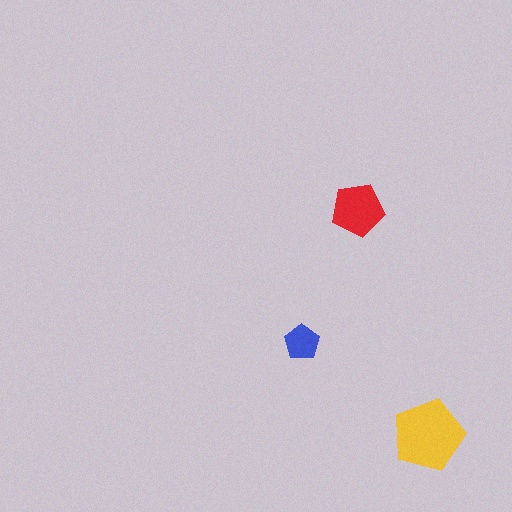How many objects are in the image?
There are 3 objects in the image.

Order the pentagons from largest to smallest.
the yellow one, the red one, the blue one.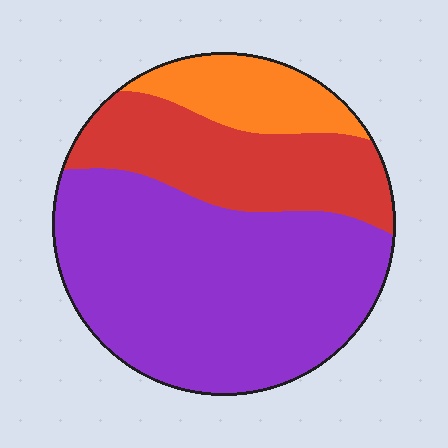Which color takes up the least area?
Orange, at roughly 15%.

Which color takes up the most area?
Purple, at roughly 60%.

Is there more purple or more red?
Purple.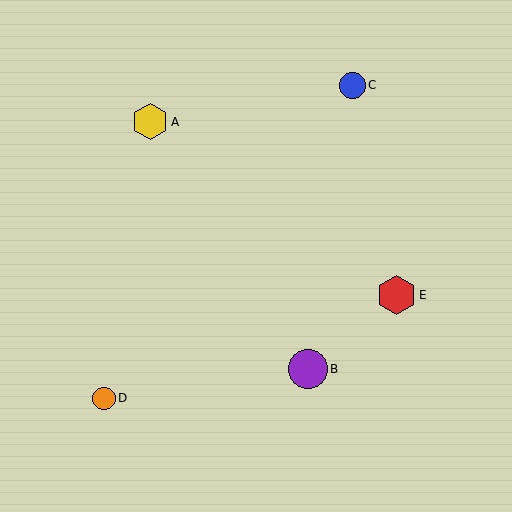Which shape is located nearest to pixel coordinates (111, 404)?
The orange circle (labeled D) at (104, 398) is nearest to that location.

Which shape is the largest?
The purple circle (labeled B) is the largest.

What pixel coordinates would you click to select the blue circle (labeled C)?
Click at (352, 85) to select the blue circle C.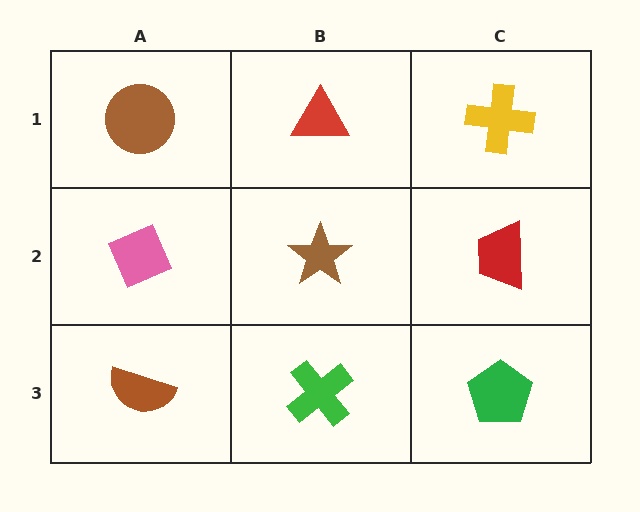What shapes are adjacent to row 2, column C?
A yellow cross (row 1, column C), a green pentagon (row 3, column C), a brown star (row 2, column B).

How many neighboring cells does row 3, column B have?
3.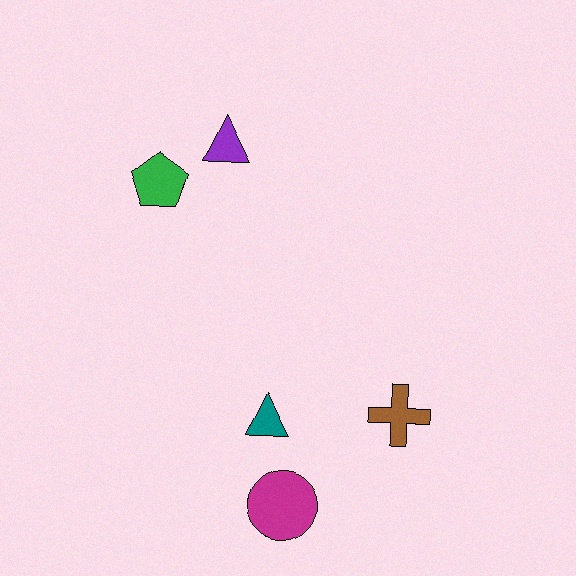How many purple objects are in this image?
There is 1 purple object.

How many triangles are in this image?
There are 2 triangles.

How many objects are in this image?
There are 5 objects.